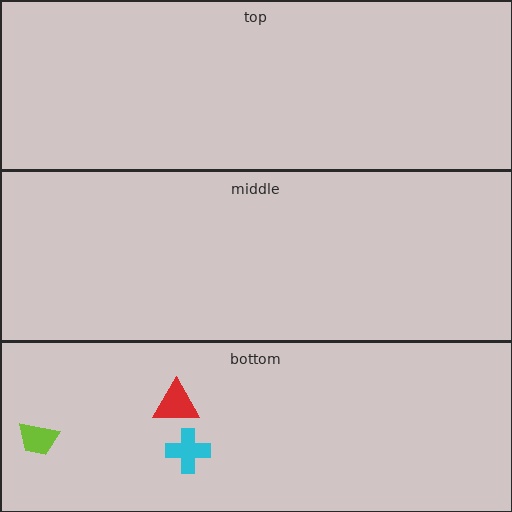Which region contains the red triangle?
The bottom region.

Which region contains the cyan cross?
The bottom region.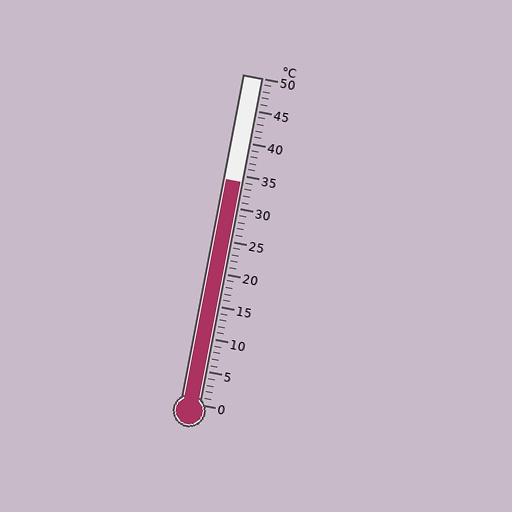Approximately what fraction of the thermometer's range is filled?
The thermometer is filled to approximately 70% of its range.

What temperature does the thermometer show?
The thermometer shows approximately 34°C.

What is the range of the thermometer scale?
The thermometer scale ranges from 0°C to 50°C.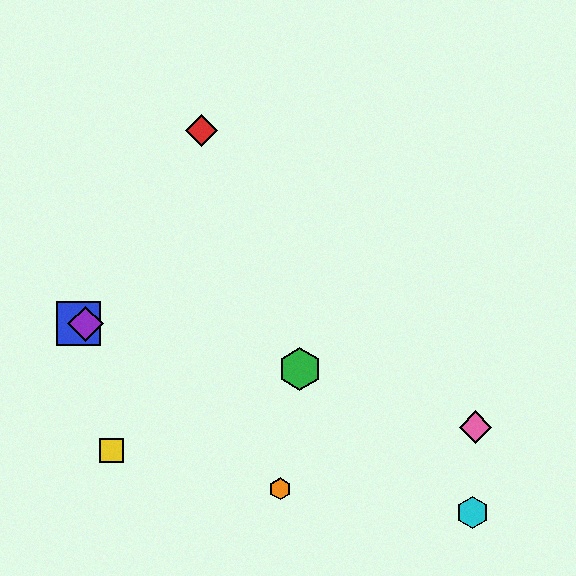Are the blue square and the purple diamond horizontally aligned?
Yes, both are at y≈324.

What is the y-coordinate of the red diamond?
The red diamond is at y≈130.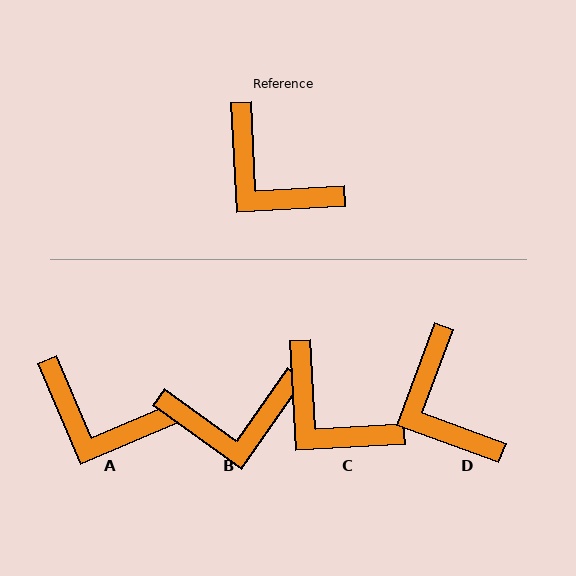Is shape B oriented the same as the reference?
No, it is off by about 52 degrees.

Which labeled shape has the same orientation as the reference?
C.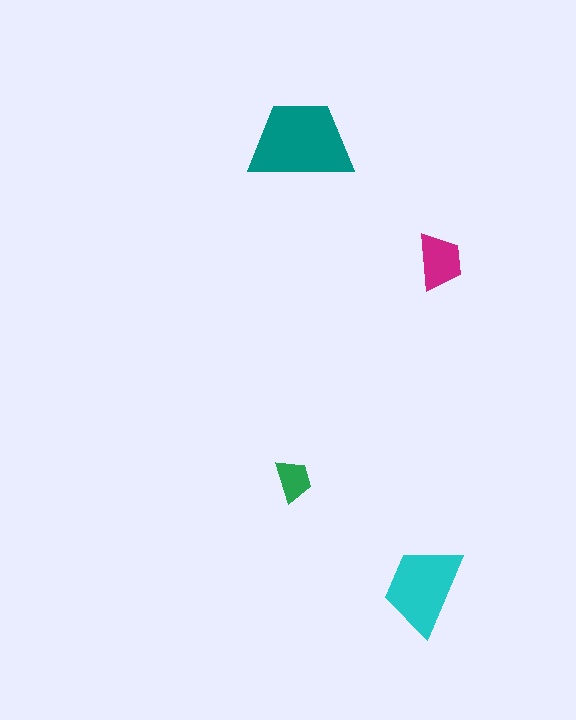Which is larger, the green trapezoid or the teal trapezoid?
The teal one.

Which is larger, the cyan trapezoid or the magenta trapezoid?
The cyan one.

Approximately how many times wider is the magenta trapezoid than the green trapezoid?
About 1.5 times wider.